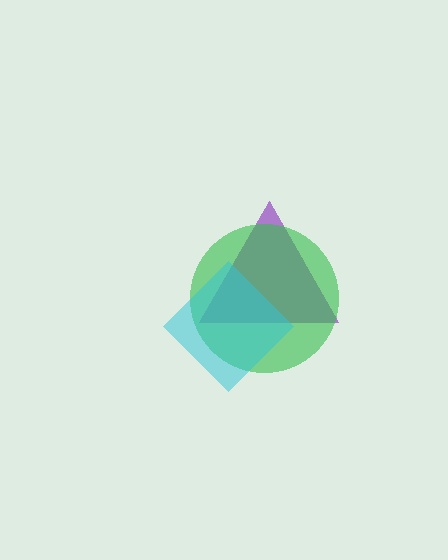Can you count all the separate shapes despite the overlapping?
Yes, there are 3 separate shapes.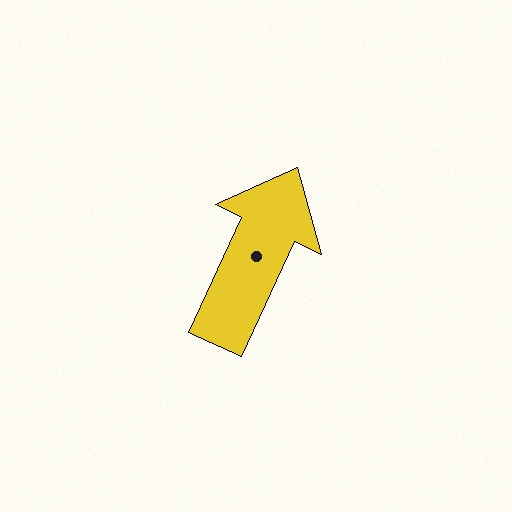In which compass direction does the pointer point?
Northeast.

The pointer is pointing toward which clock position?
Roughly 1 o'clock.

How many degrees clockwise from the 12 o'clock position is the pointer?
Approximately 25 degrees.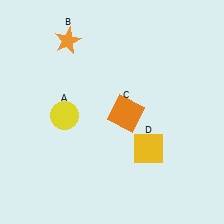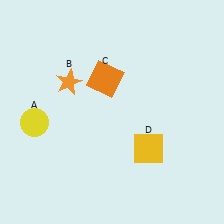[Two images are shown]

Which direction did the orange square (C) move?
The orange square (C) moved up.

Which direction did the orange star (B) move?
The orange star (B) moved down.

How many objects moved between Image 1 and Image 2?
3 objects moved between the two images.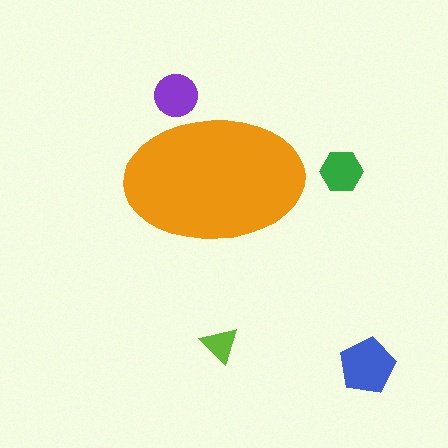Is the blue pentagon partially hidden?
No, the blue pentagon is fully visible.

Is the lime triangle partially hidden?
No, the lime triangle is fully visible.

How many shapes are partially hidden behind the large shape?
1 shape is partially hidden.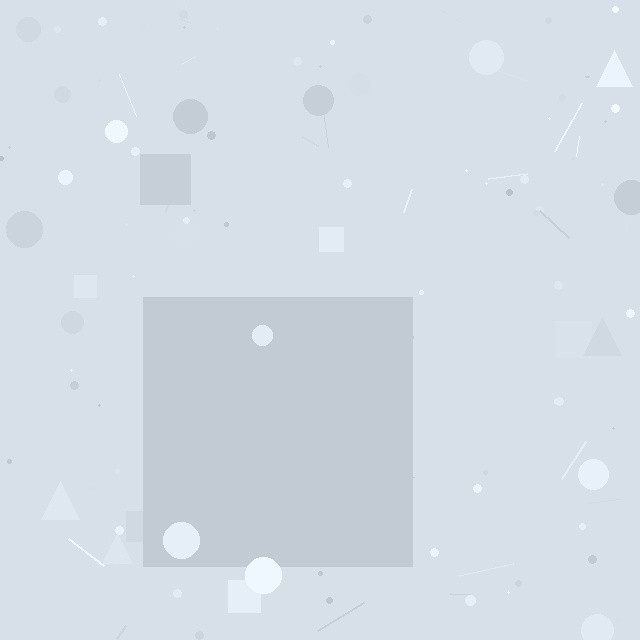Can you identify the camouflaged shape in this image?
The camouflaged shape is a square.